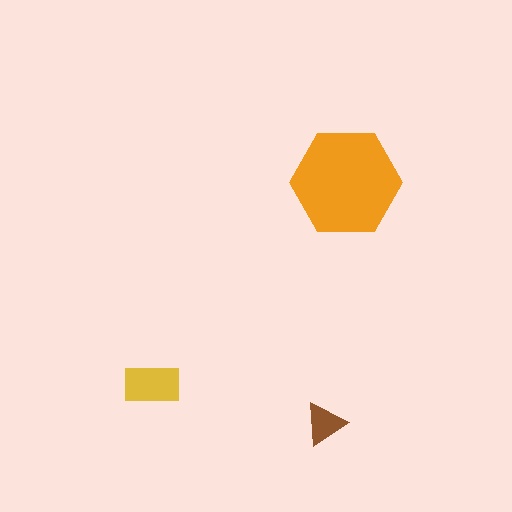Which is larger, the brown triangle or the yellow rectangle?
The yellow rectangle.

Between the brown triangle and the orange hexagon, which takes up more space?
The orange hexagon.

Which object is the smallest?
The brown triangle.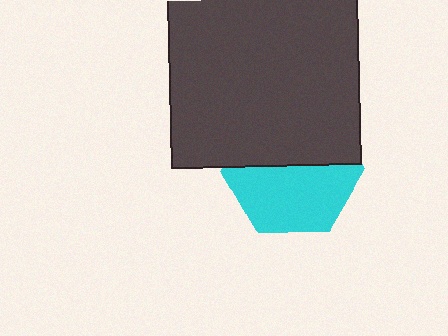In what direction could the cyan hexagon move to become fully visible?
The cyan hexagon could move down. That would shift it out from behind the dark gray square entirely.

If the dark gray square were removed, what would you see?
You would see the complete cyan hexagon.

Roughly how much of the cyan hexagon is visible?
About half of it is visible (roughly 54%).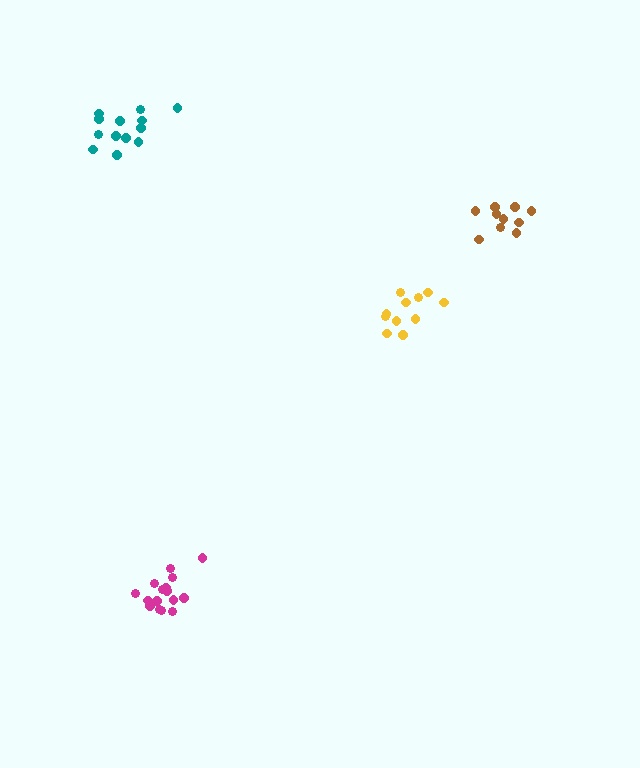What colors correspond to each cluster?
The clusters are colored: yellow, brown, teal, magenta.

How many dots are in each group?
Group 1: 11 dots, Group 2: 10 dots, Group 3: 13 dots, Group 4: 16 dots (50 total).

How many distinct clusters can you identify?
There are 4 distinct clusters.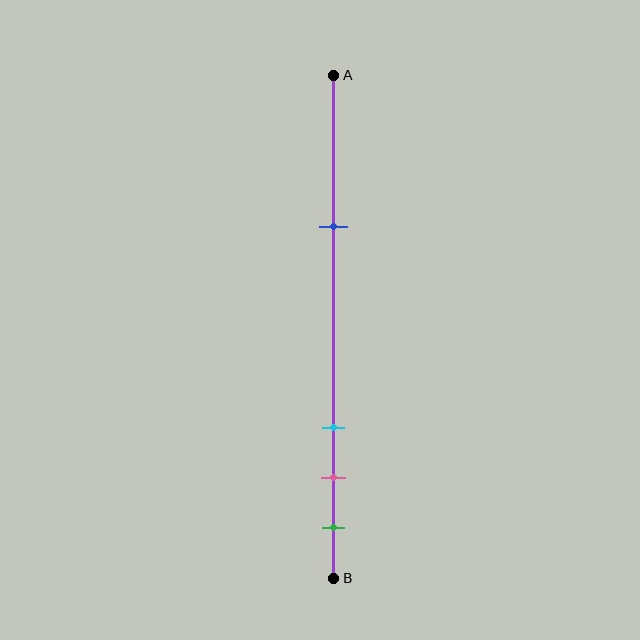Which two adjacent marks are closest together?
The pink and green marks are the closest adjacent pair.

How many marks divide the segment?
There are 4 marks dividing the segment.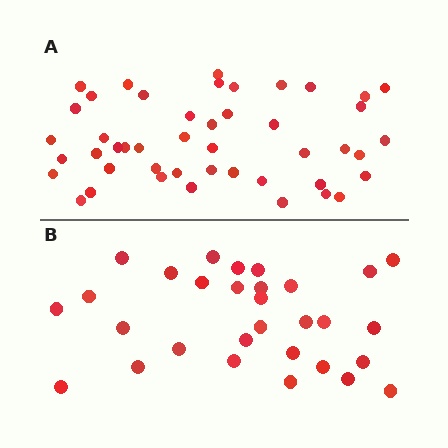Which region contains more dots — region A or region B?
Region A (the top region) has more dots.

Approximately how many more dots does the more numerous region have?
Region A has approximately 15 more dots than region B.